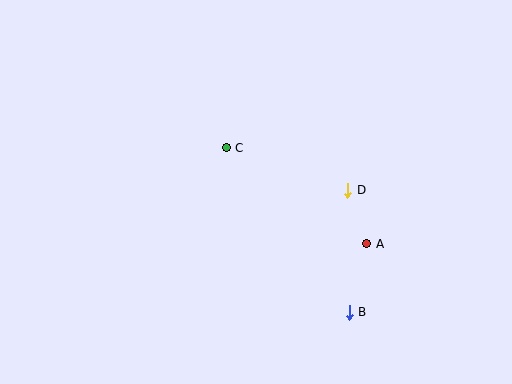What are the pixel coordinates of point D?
Point D is at (348, 190).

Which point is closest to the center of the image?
Point C at (226, 148) is closest to the center.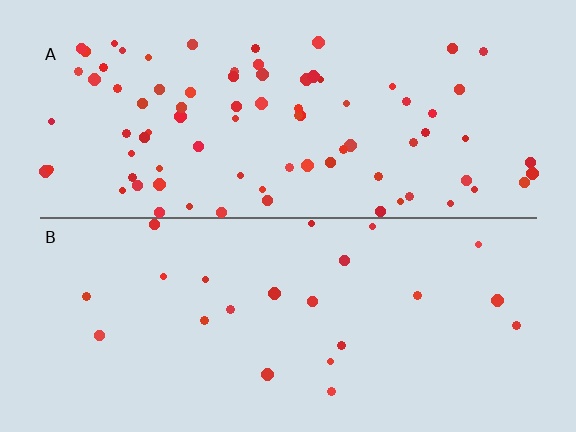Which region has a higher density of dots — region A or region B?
A (the top).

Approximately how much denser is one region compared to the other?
Approximately 3.6× — region A over region B.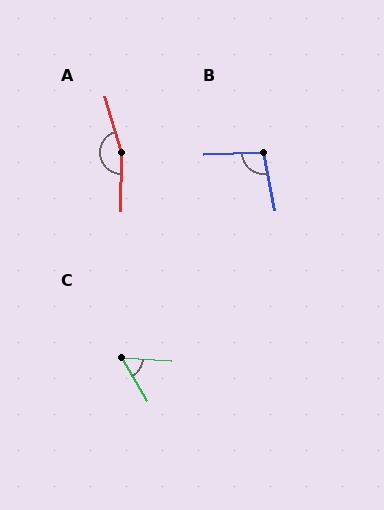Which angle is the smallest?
C, at approximately 55 degrees.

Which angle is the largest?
A, at approximately 163 degrees.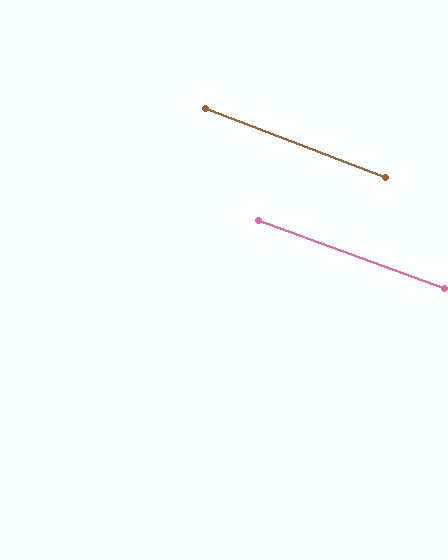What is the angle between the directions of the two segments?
Approximately 1 degree.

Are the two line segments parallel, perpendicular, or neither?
Parallel — their directions differ by only 0.8°.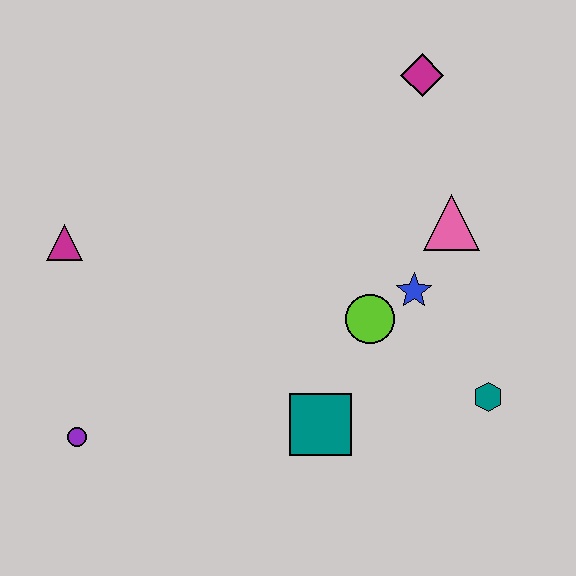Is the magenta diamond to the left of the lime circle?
No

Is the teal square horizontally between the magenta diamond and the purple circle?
Yes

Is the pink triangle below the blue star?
No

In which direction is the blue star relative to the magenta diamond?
The blue star is below the magenta diamond.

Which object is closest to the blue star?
The lime circle is closest to the blue star.